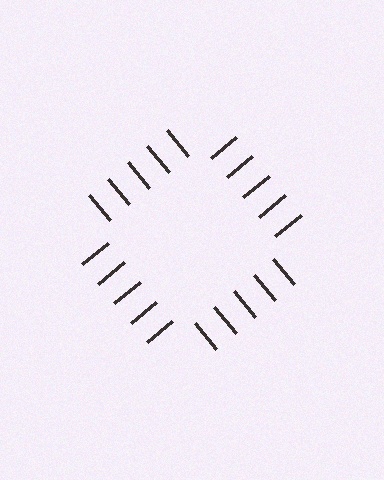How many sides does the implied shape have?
4 sides — the line-ends trace a square.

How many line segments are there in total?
20 — 5 along each of the 4 edges.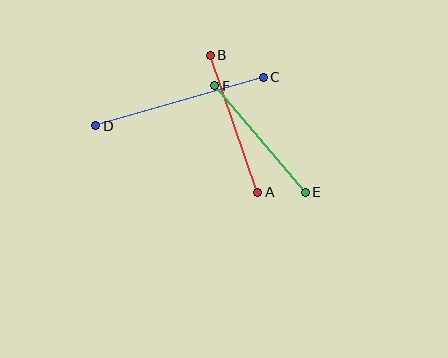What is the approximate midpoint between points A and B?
The midpoint is at approximately (234, 124) pixels.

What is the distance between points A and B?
The distance is approximately 145 pixels.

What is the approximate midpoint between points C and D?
The midpoint is at approximately (179, 102) pixels.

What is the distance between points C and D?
The distance is approximately 174 pixels.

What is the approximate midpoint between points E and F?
The midpoint is at approximately (260, 139) pixels.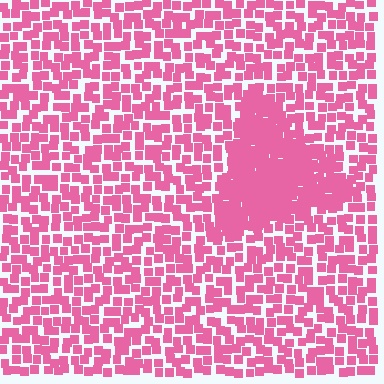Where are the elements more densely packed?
The elements are more densely packed inside the triangle boundary.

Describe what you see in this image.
The image contains small pink elements arranged at two different densities. A triangle-shaped region is visible where the elements are more densely packed than the surrounding area.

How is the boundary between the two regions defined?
The boundary is defined by a change in element density (approximately 2.2x ratio). All elements are the same color, size, and shape.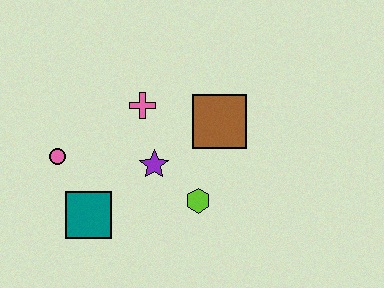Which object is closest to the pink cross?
The purple star is closest to the pink cross.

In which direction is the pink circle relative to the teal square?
The pink circle is above the teal square.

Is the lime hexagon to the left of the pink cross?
No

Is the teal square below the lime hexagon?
Yes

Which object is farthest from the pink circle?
The brown square is farthest from the pink circle.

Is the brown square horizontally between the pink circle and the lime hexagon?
No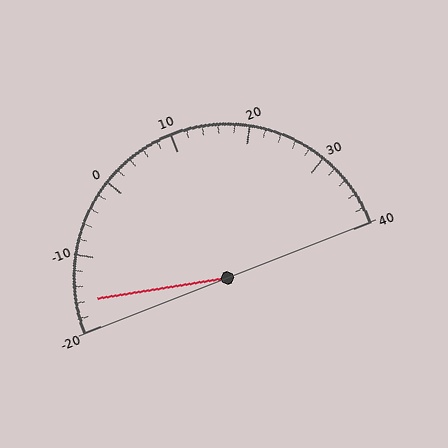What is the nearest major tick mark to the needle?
The nearest major tick mark is -20.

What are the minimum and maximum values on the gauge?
The gauge ranges from -20 to 40.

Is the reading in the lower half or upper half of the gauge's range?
The reading is in the lower half of the range (-20 to 40).